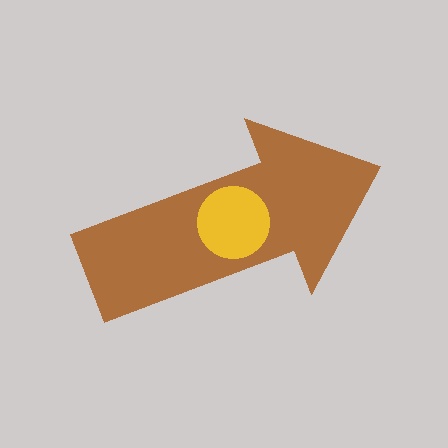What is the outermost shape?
The brown arrow.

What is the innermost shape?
The yellow circle.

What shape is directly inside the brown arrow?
The yellow circle.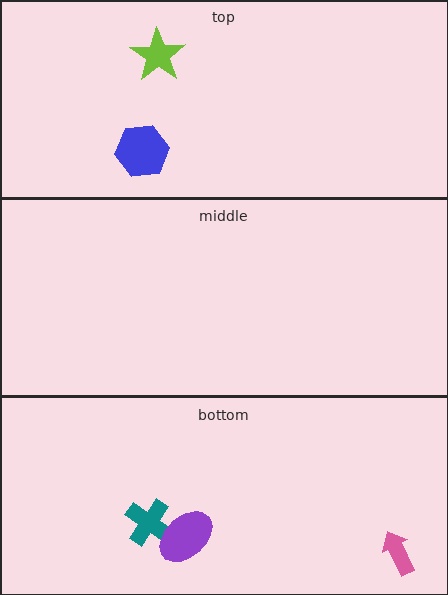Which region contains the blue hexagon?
The top region.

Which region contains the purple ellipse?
The bottom region.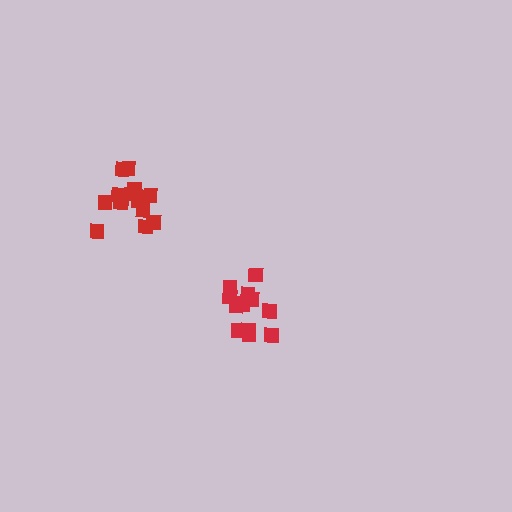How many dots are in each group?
Group 1: 12 dots, Group 2: 16 dots (28 total).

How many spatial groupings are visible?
There are 2 spatial groupings.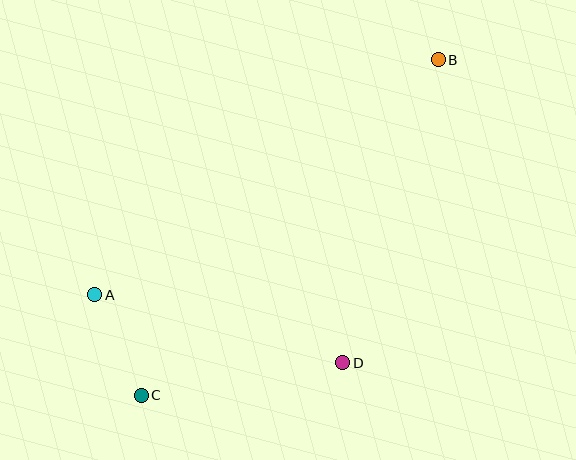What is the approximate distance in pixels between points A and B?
The distance between A and B is approximately 416 pixels.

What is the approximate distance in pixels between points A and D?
The distance between A and D is approximately 257 pixels.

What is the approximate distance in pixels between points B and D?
The distance between B and D is approximately 318 pixels.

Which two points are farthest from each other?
Points B and C are farthest from each other.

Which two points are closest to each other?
Points A and C are closest to each other.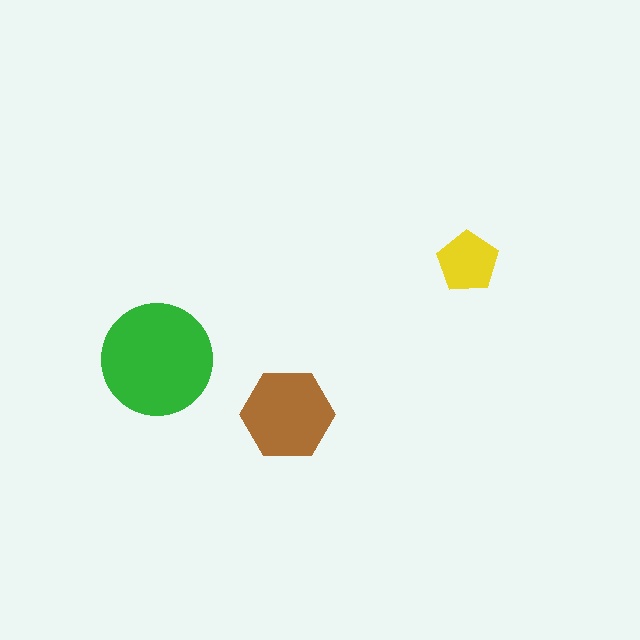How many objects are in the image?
There are 3 objects in the image.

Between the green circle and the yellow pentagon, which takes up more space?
The green circle.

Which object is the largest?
The green circle.